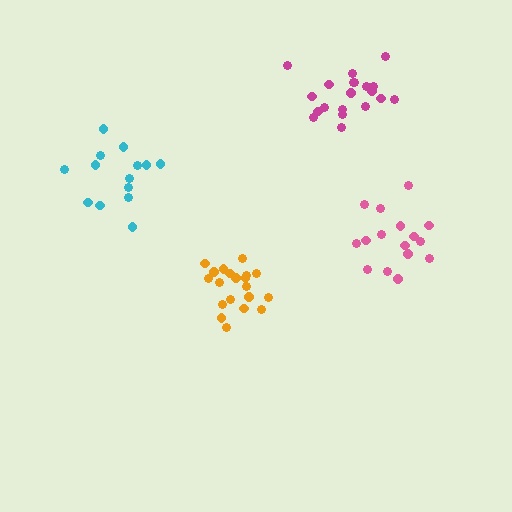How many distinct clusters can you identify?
There are 4 distinct clusters.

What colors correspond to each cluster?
The clusters are colored: cyan, orange, pink, magenta.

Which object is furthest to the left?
The cyan cluster is leftmost.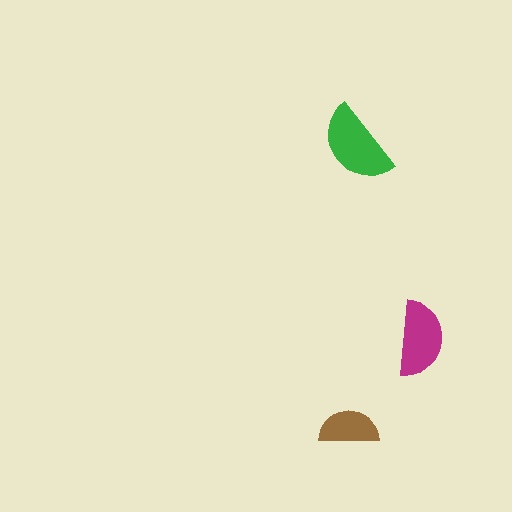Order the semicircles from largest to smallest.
the green one, the magenta one, the brown one.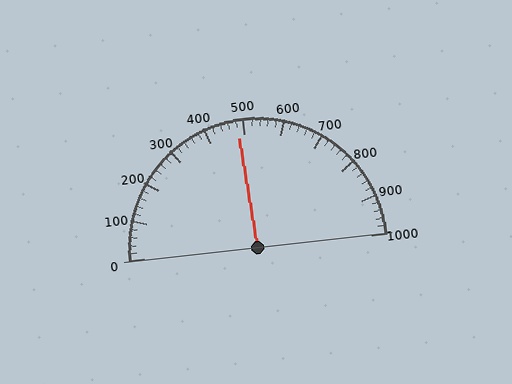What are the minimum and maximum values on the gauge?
The gauge ranges from 0 to 1000.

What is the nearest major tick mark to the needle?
The nearest major tick mark is 500.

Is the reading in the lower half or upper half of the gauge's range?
The reading is in the lower half of the range (0 to 1000).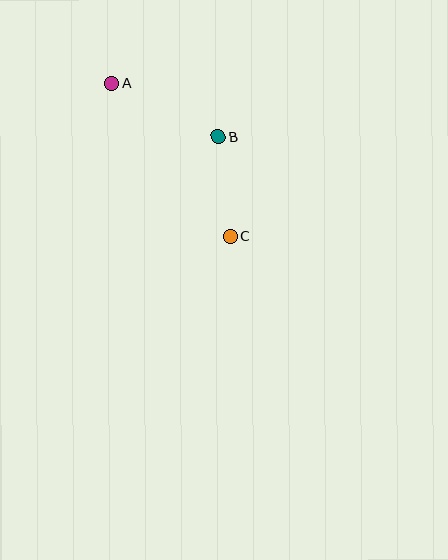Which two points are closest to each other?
Points B and C are closest to each other.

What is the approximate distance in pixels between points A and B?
The distance between A and B is approximately 118 pixels.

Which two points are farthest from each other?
Points A and C are farthest from each other.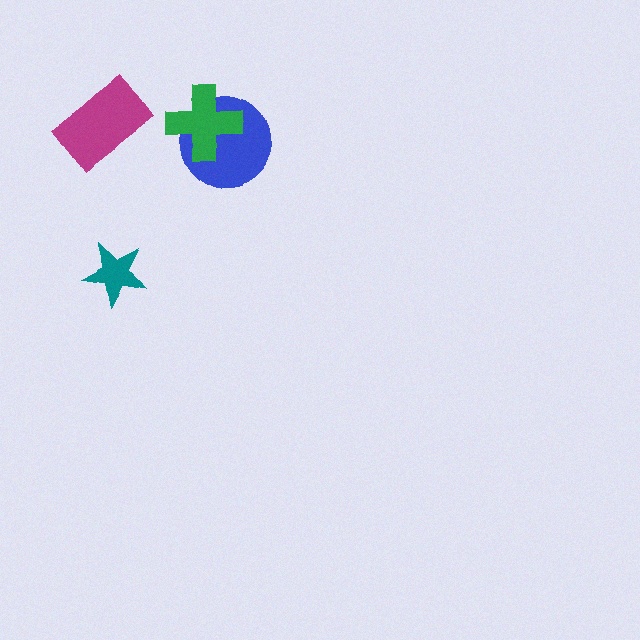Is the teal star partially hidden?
No, no other shape covers it.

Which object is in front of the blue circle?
The green cross is in front of the blue circle.